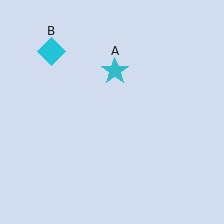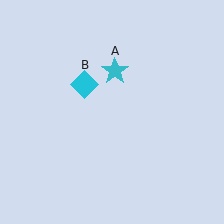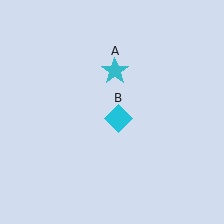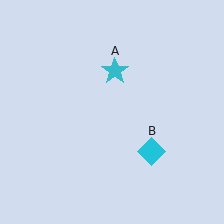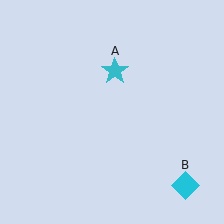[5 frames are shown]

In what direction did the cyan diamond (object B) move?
The cyan diamond (object B) moved down and to the right.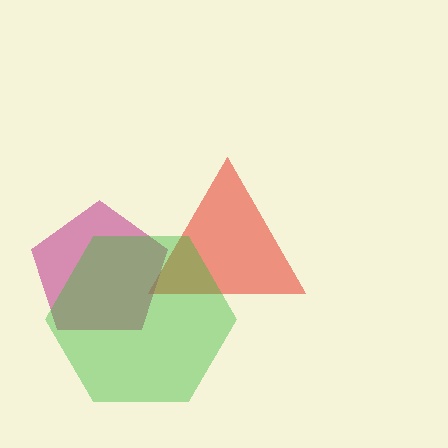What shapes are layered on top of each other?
The layered shapes are: a red triangle, a magenta pentagon, a green hexagon.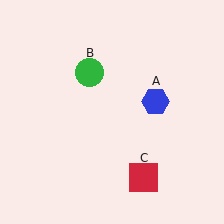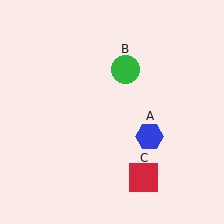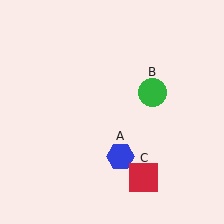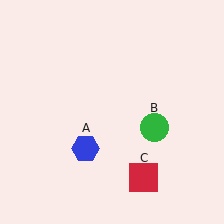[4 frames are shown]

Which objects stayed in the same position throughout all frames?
Red square (object C) remained stationary.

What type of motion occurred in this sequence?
The blue hexagon (object A), green circle (object B) rotated clockwise around the center of the scene.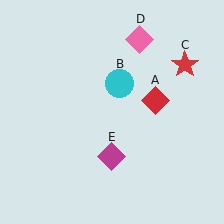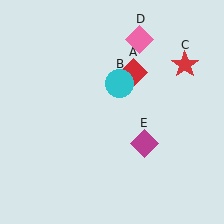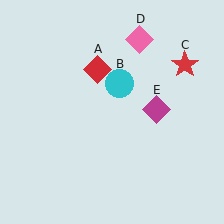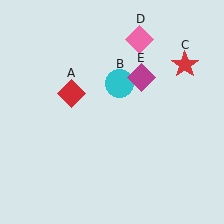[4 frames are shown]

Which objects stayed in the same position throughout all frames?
Cyan circle (object B) and red star (object C) and pink diamond (object D) remained stationary.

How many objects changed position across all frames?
2 objects changed position: red diamond (object A), magenta diamond (object E).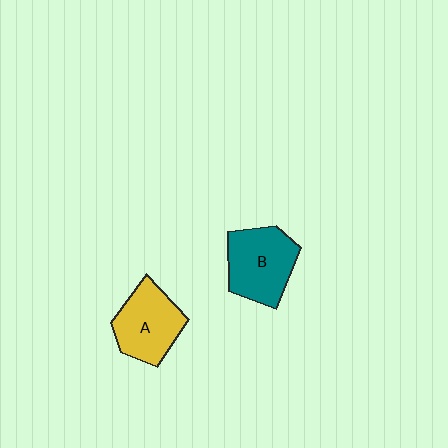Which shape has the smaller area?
Shape A (yellow).